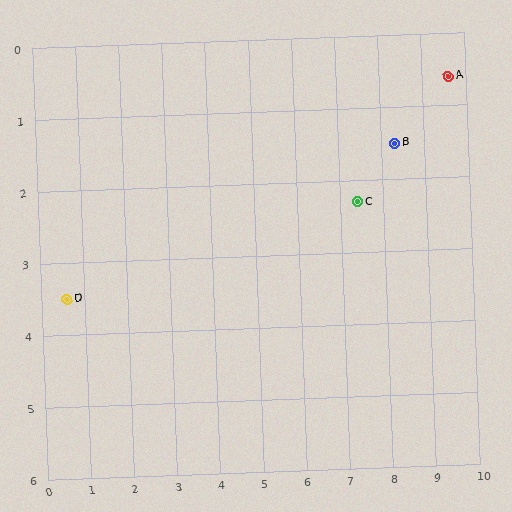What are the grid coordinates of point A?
Point A is at approximately (9.6, 0.6).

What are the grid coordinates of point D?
Point D is at approximately (0.6, 3.5).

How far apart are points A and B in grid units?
Points A and B are about 1.6 grid units apart.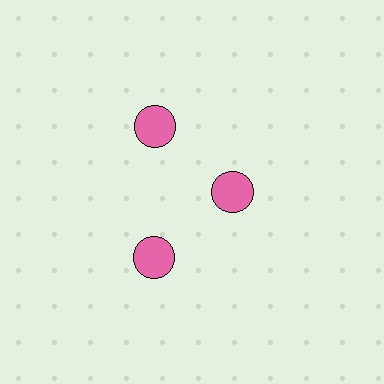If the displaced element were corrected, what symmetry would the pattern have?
It would have 3-fold rotational symmetry — the pattern would map onto itself every 120 degrees.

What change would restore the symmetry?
The symmetry would be restored by moving it outward, back onto the ring so that all 3 circles sit at equal angles and equal distance from the center.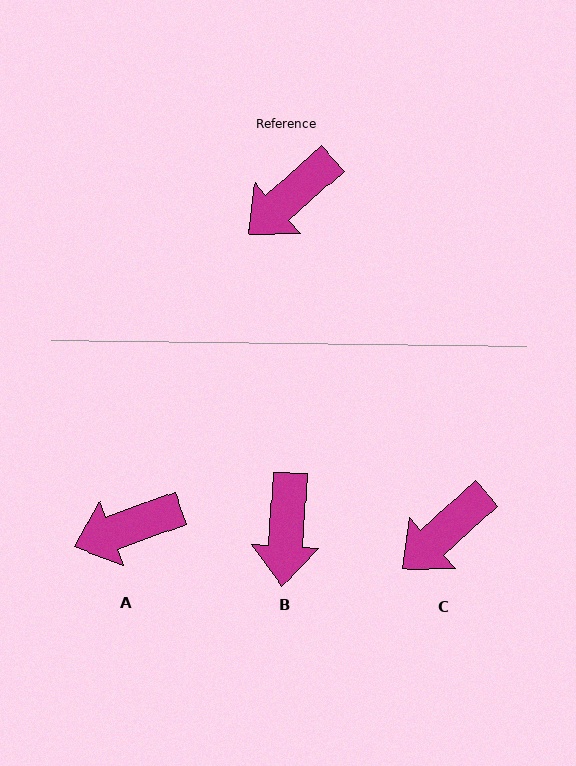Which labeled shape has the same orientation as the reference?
C.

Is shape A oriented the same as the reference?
No, it is off by about 22 degrees.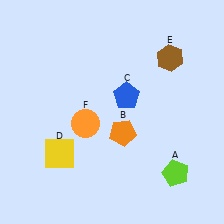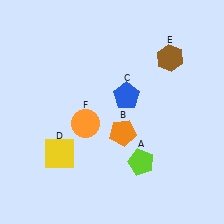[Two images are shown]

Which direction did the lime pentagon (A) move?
The lime pentagon (A) moved left.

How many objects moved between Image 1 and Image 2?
1 object moved between the two images.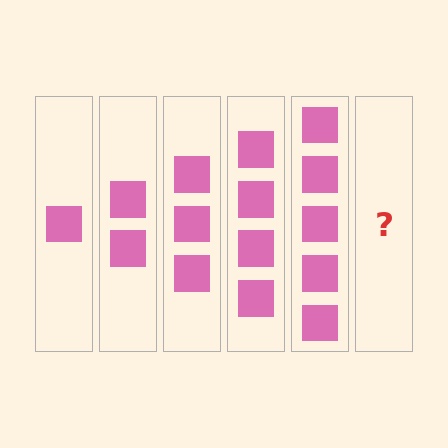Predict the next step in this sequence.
The next step is 6 squares.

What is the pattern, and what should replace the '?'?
The pattern is that each step adds one more square. The '?' should be 6 squares.